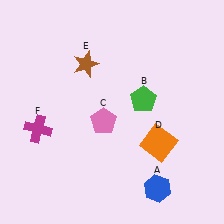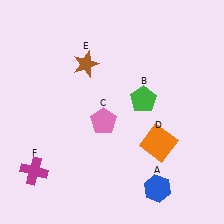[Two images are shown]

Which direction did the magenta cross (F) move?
The magenta cross (F) moved down.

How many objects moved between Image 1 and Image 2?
1 object moved between the two images.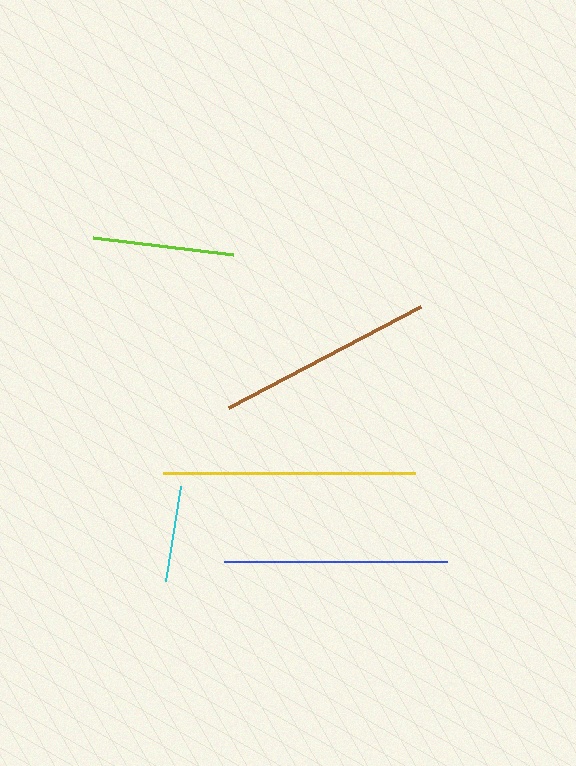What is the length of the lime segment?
The lime segment is approximately 141 pixels long.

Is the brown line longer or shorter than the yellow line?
The yellow line is longer than the brown line.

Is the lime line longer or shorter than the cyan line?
The lime line is longer than the cyan line.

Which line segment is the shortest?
The cyan line is the shortest at approximately 97 pixels.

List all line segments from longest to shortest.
From longest to shortest: yellow, blue, brown, lime, cyan.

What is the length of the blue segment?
The blue segment is approximately 224 pixels long.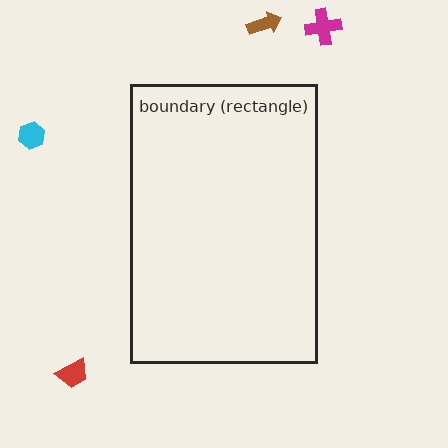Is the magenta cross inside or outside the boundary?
Outside.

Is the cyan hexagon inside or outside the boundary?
Outside.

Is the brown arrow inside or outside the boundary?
Outside.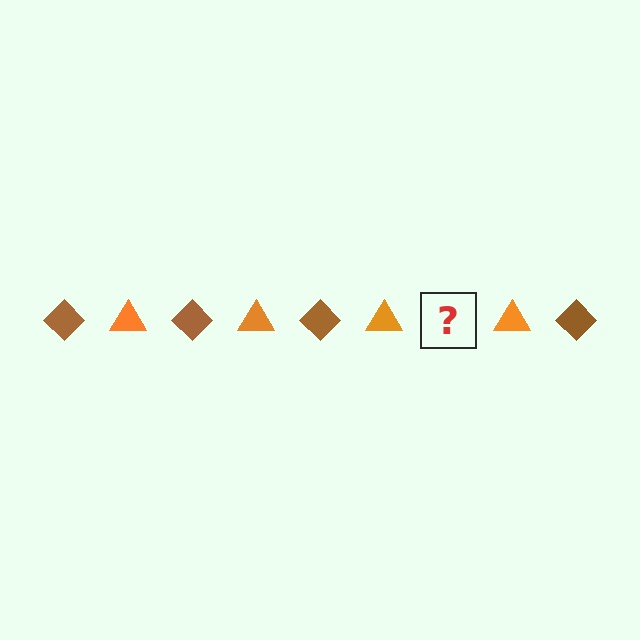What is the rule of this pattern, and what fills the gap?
The rule is that the pattern alternates between brown diamond and orange triangle. The gap should be filled with a brown diamond.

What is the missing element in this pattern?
The missing element is a brown diamond.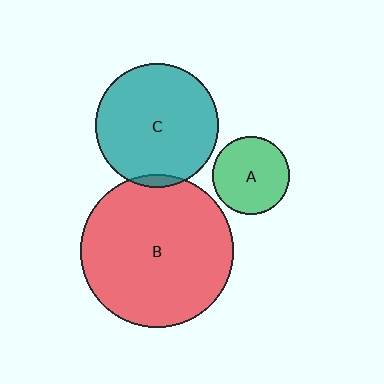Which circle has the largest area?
Circle B (red).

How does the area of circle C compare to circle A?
Approximately 2.5 times.